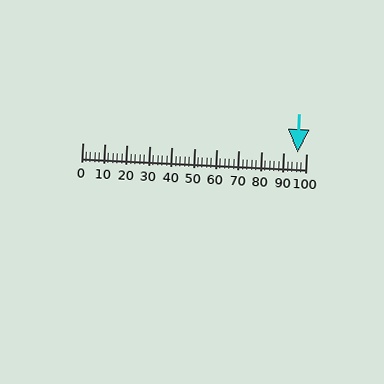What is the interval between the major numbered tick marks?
The major tick marks are spaced 10 units apart.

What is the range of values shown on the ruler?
The ruler shows values from 0 to 100.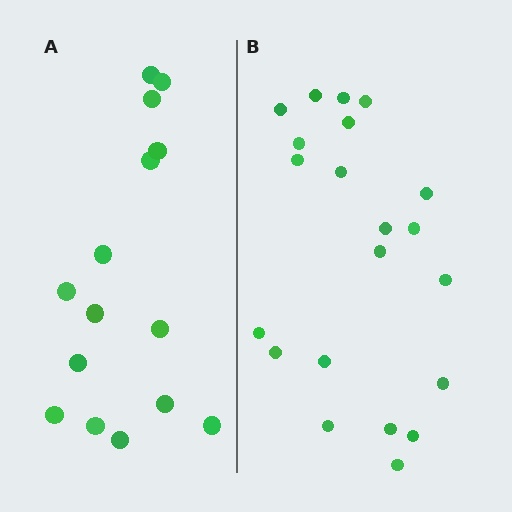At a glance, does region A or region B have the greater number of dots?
Region B (the right region) has more dots.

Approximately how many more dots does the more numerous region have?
Region B has about 6 more dots than region A.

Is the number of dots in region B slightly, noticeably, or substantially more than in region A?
Region B has noticeably more, but not dramatically so. The ratio is roughly 1.4 to 1.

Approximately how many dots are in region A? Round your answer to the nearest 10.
About 20 dots. (The exact count is 15, which rounds to 20.)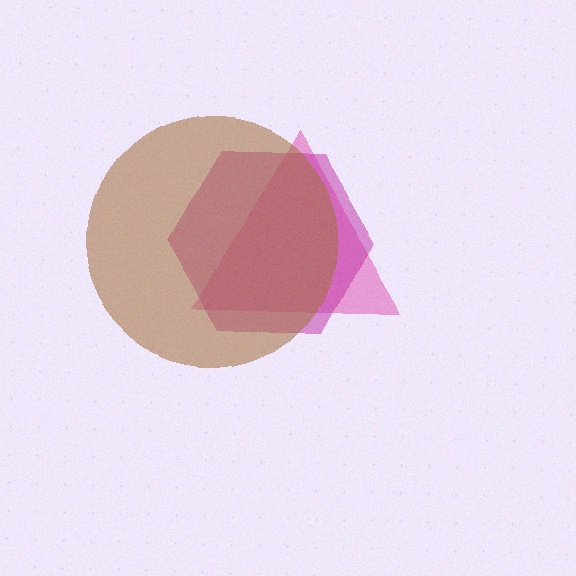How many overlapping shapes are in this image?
There are 3 overlapping shapes in the image.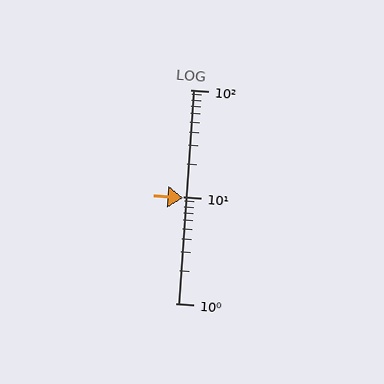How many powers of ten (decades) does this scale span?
The scale spans 2 decades, from 1 to 100.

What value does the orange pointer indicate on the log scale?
The pointer indicates approximately 9.7.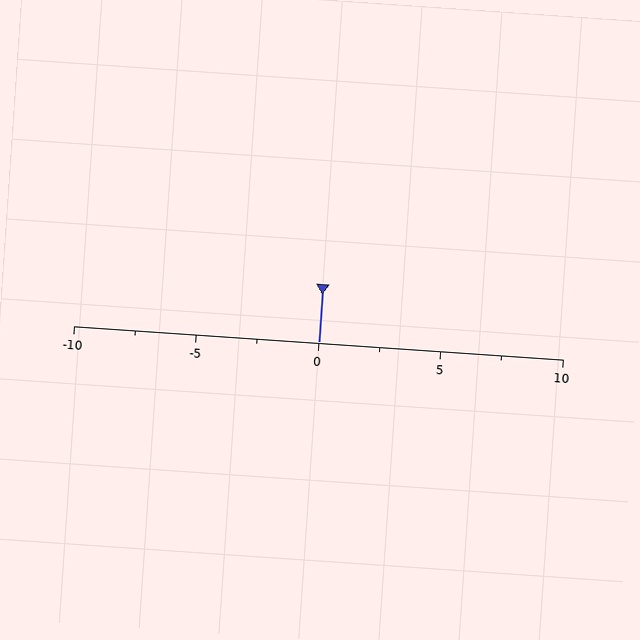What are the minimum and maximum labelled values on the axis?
The axis runs from -10 to 10.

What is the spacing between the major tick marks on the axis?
The major ticks are spaced 5 apart.